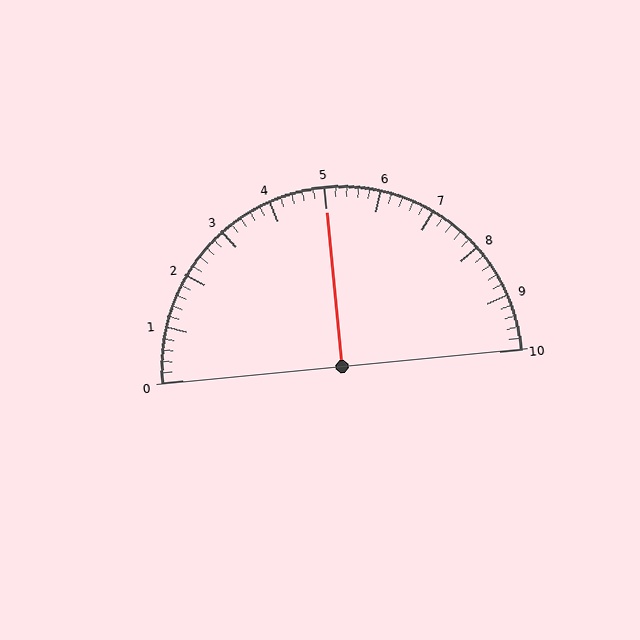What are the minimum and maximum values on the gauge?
The gauge ranges from 0 to 10.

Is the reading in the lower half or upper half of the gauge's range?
The reading is in the upper half of the range (0 to 10).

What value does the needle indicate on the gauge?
The needle indicates approximately 5.0.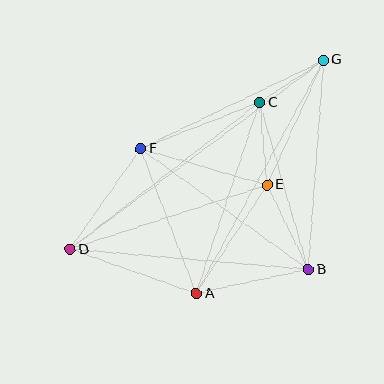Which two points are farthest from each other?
Points D and G are farthest from each other.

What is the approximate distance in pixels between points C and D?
The distance between C and D is approximately 240 pixels.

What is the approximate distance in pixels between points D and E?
The distance between D and E is approximately 207 pixels.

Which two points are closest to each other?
Points C and G are closest to each other.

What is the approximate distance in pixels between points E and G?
The distance between E and G is approximately 137 pixels.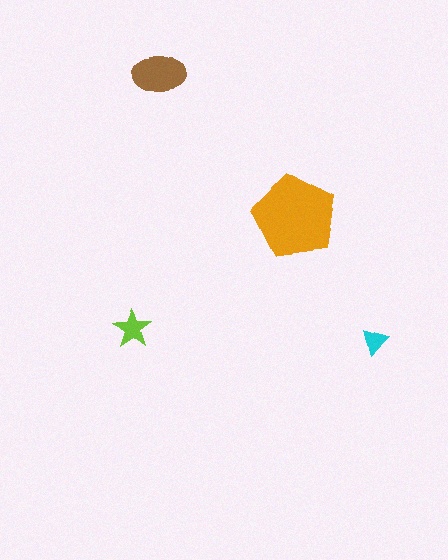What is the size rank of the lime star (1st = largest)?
3rd.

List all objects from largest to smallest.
The orange pentagon, the brown ellipse, the lime star, the cyan triangle.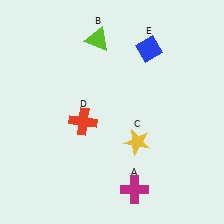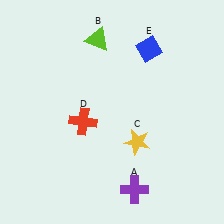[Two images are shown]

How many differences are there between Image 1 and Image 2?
There is 1 difference between the two images.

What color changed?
The cross (A) changed from magenta in Image 1 to purple in Image 2.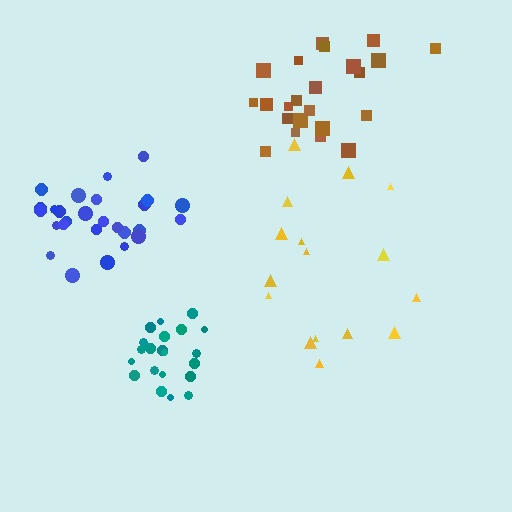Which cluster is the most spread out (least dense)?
Yellow.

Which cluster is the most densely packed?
Teal.